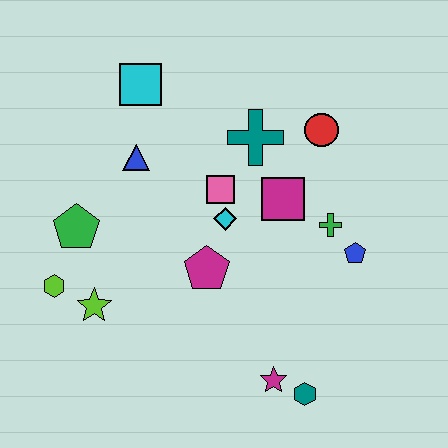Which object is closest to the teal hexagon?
The magenta star is closest to the teal hexagon.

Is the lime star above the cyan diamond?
No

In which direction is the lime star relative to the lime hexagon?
The lime star is to the right of the lime hexagon.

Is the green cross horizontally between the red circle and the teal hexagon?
No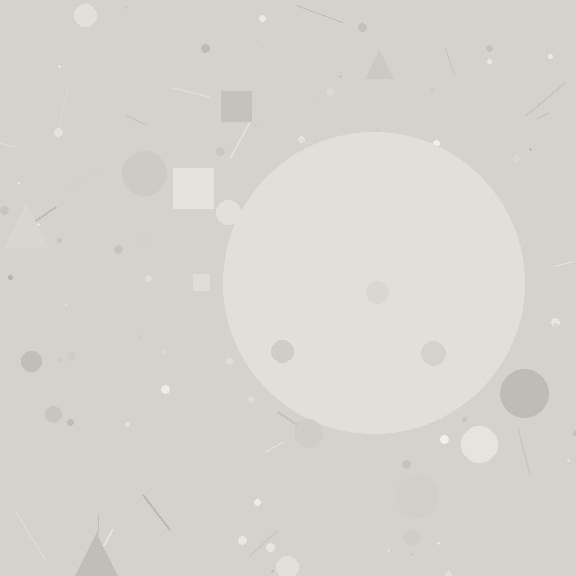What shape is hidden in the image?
A circle is hidden in the image.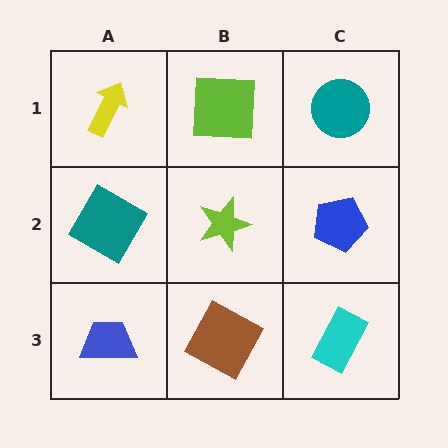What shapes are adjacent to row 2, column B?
A lime square (row 1, column B), a brown square (row 3, column B), a teal diamond (row 2, column A), a blue pentagon (row 2, column C).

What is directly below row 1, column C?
A blue pentagon.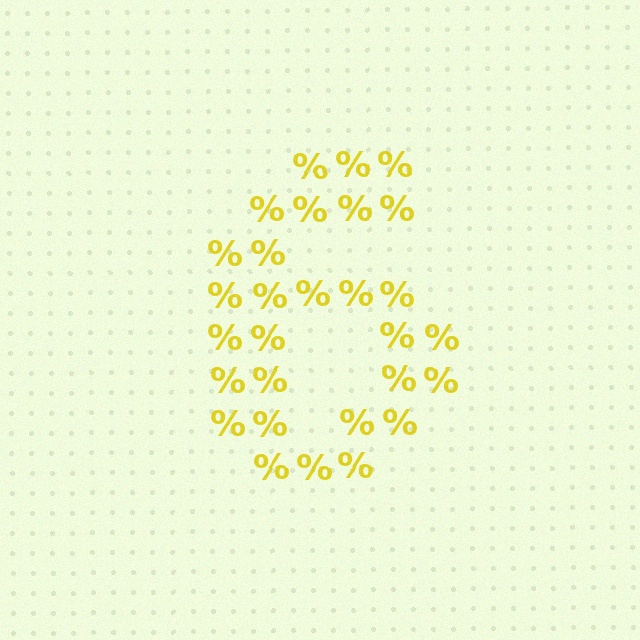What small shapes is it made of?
It is made of small percent signs.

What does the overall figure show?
The overall figure shows the digit 6.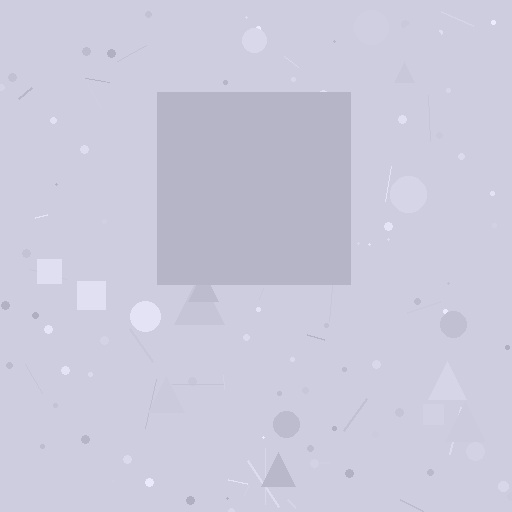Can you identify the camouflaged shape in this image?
The camouflaged shape is a square.